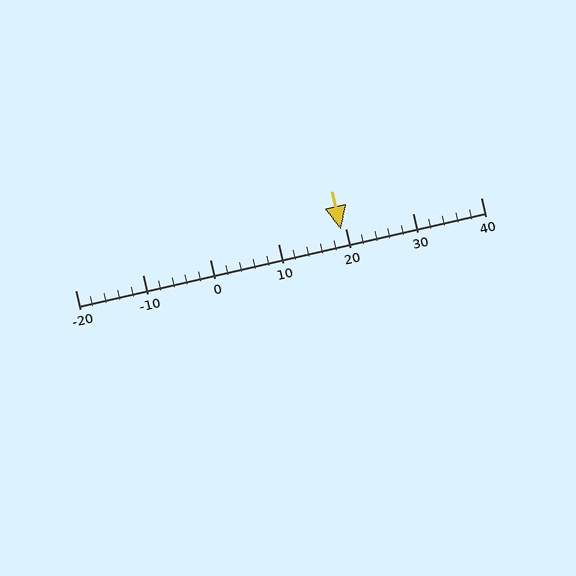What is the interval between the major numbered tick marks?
The major tick marks are spaced 10 units apart.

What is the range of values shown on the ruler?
The ruler shows values from -20 to 40.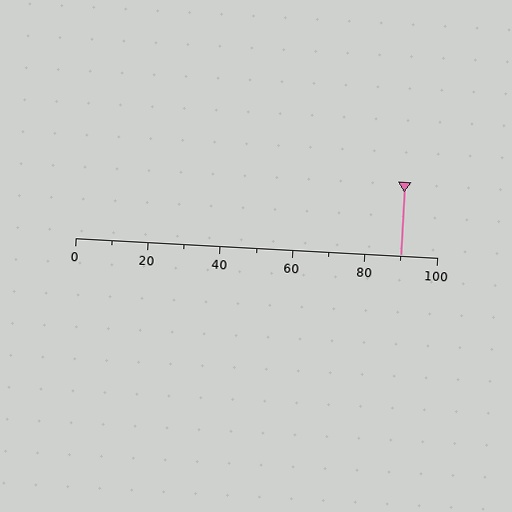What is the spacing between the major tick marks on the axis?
The major ticks are spaced 20 apart.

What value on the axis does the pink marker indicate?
The marker indicates approximately 90.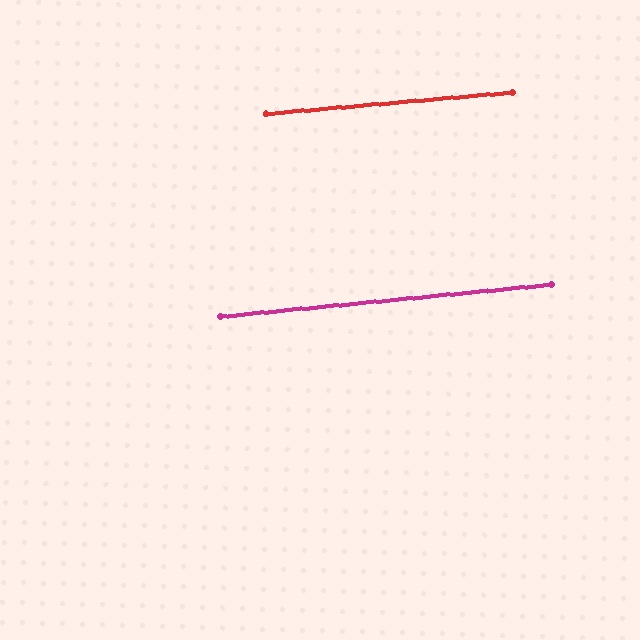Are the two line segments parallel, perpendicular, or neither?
Parallel — their directions differ by only 0.3°.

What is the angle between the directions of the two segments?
Approximately 0 degrees.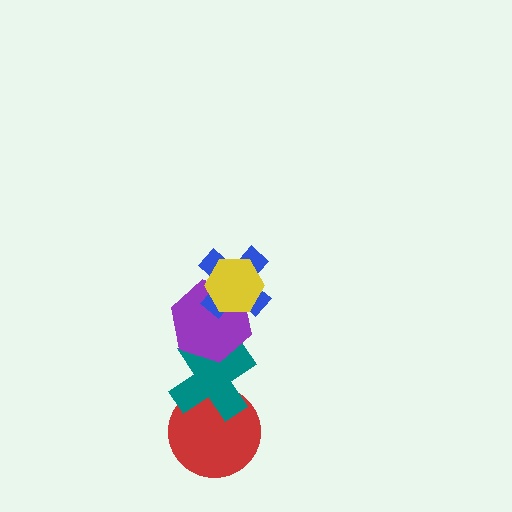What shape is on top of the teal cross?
The purple hexagon is on top of the teal cross.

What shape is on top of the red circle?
The teal cross is on top of the red circle.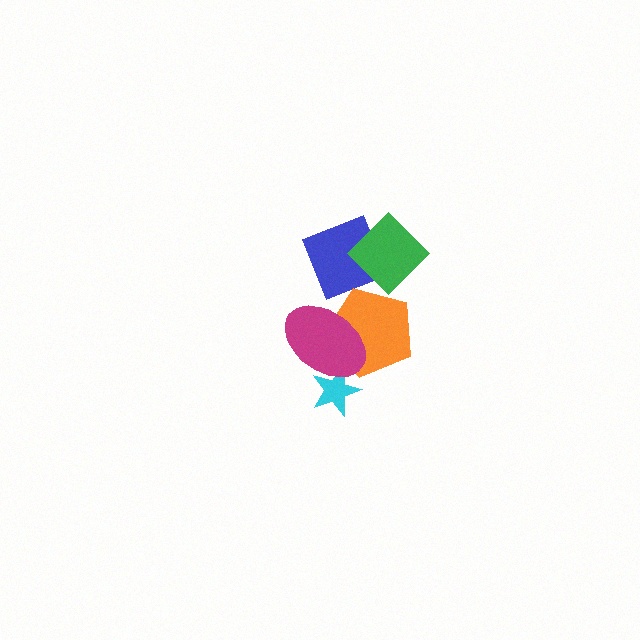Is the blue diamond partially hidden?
Yes, it is partially covered by another shape.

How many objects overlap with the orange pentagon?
2 objects overlap with the orange pentagon.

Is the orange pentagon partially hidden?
Yes, it is partially covered by another shape.